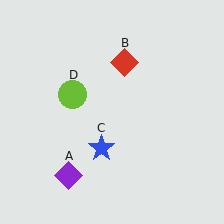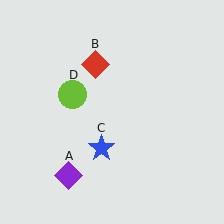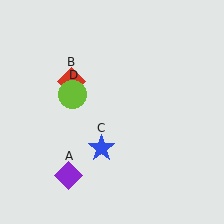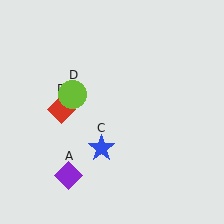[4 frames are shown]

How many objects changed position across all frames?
1 object changed position: red diamond (object B).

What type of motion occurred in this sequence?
The red diamond (object B) rotated counterclockwise around the center of the scene.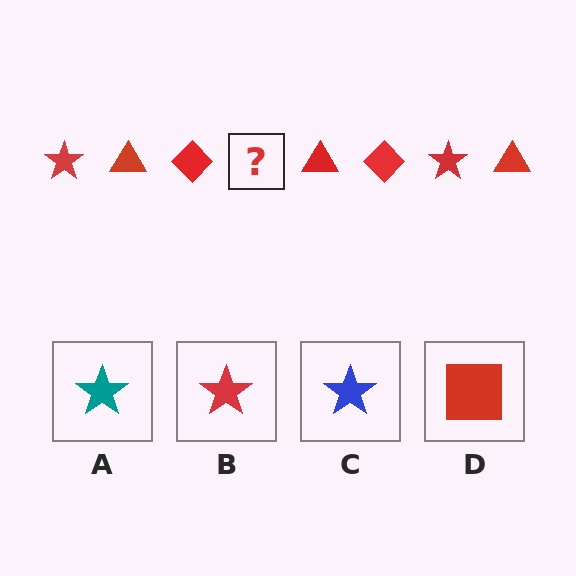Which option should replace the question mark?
Option B.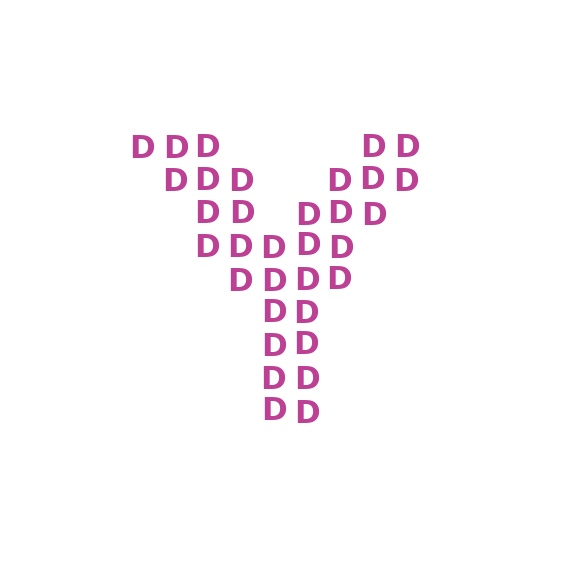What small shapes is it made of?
It is made of small letter D's.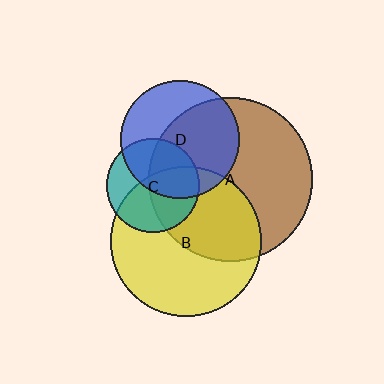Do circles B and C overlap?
Yes.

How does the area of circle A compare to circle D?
Approximately 1.9 times.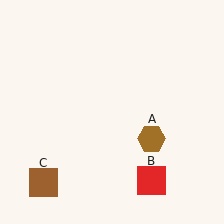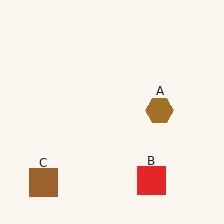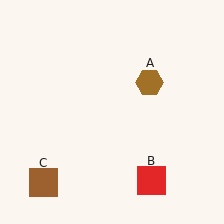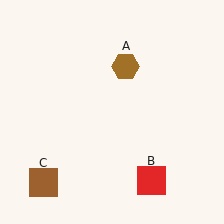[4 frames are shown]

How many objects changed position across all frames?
1 object changed position: brown hexagon (object A).